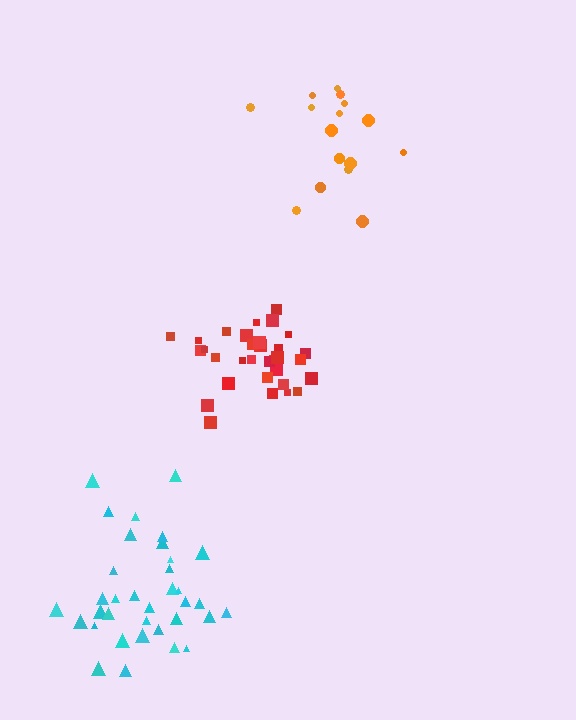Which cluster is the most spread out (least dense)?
Orange.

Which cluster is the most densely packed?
Red.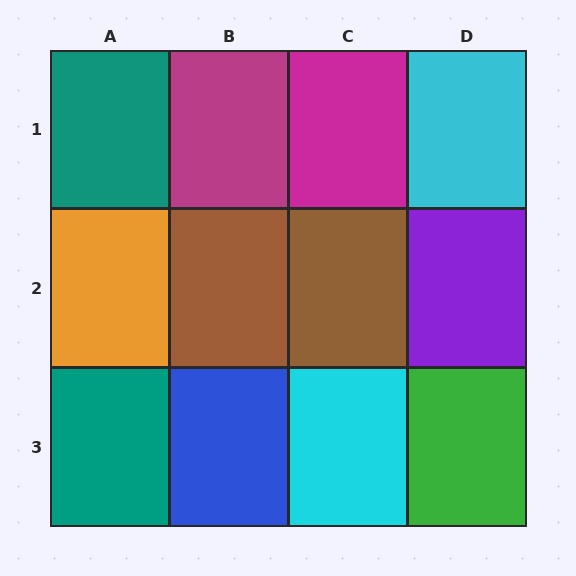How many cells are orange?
1 cell is orange.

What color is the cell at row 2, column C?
Brown.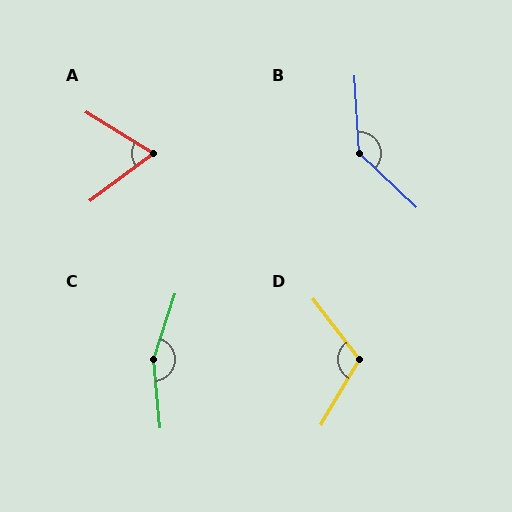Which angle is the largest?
C, at approximately 157 degrees.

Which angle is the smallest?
A, at approximately 69 degrees.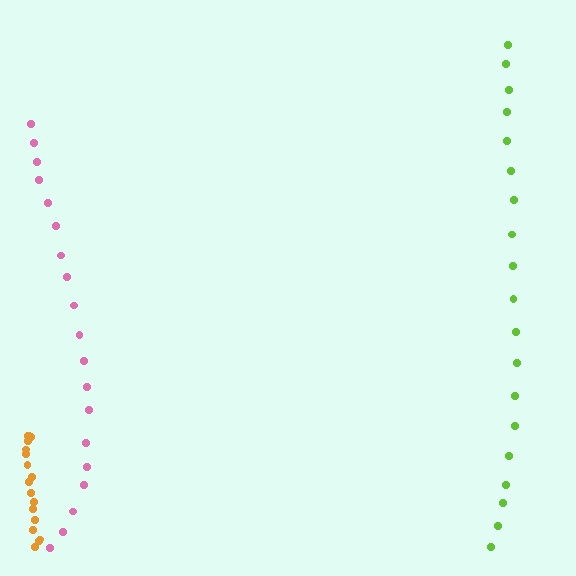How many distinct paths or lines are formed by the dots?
There are 3 distinct paths.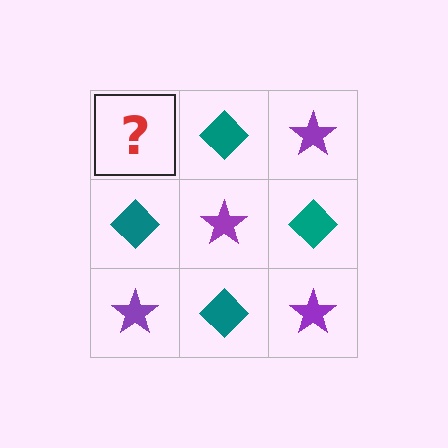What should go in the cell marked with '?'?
The missing cell should contain a purple star.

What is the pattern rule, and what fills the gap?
The rule is that it alternates purple star and teal diamond in a checkerboard pattern. The gap should be filled with a purple star.